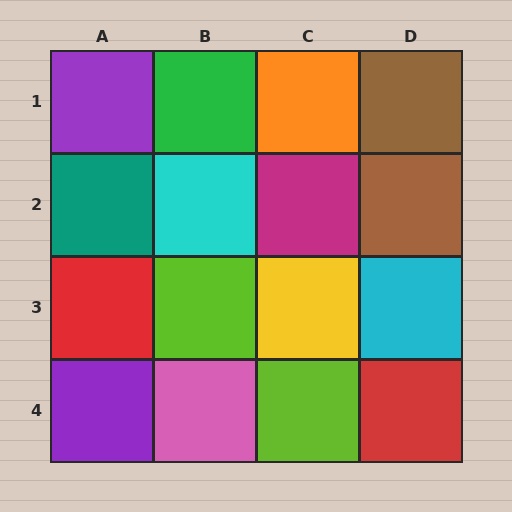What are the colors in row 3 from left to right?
Red, lime, yellow, cyan.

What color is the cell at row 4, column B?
Pink.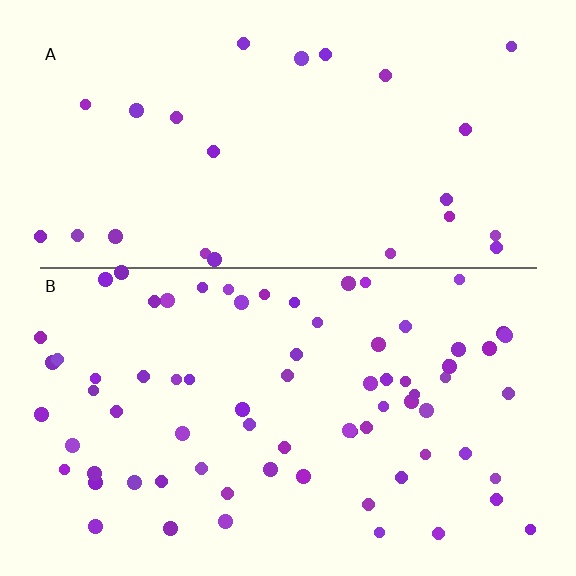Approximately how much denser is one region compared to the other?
Approximately 3.0× — region B over region A.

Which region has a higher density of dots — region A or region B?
B (the bottom).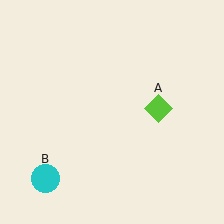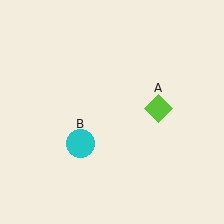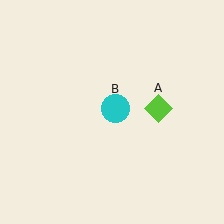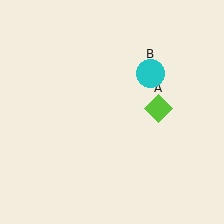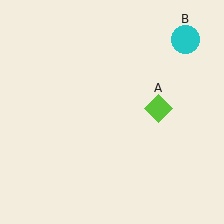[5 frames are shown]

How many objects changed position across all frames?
1 object changed position: cyan circle (object B).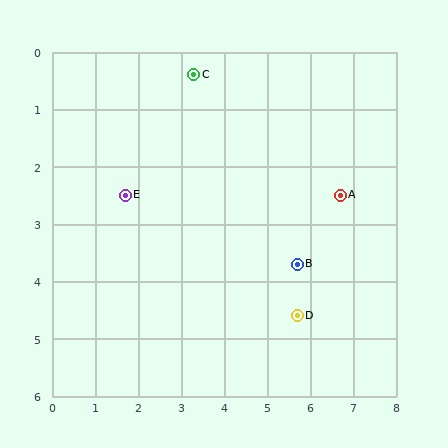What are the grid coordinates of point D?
Point D is at approximately (5.7, 4.6).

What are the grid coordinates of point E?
Point E is at approximately (1.7, 2.5).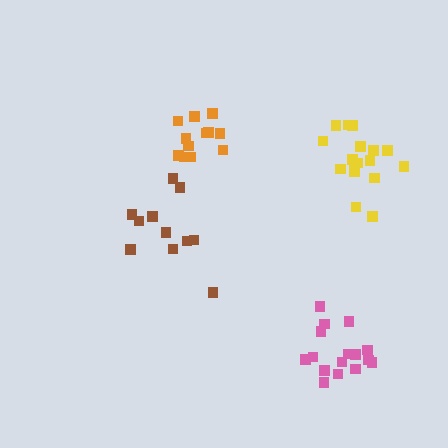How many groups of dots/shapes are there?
There are 4 groups.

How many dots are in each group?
Group 1: 11 dots, Group 2: 16 dots, Group 3: 17 dots, Group 4: 12 dots (56 total).